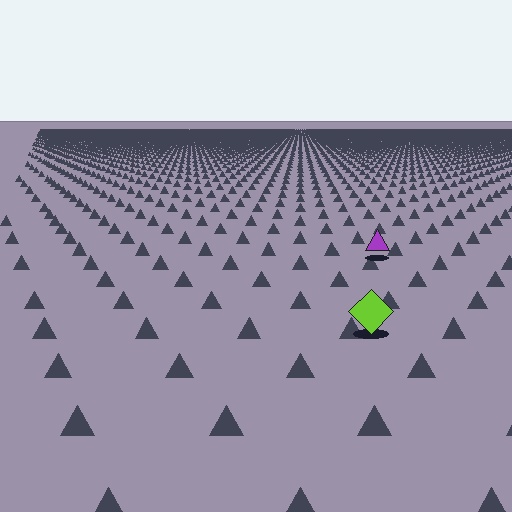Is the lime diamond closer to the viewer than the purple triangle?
Yes. The lime diamond is closer — you can tell from the texture gradient: the ground texture is coarser near it.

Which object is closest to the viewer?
The lime diamond is closest. The texture marks near it are larger and more spread out.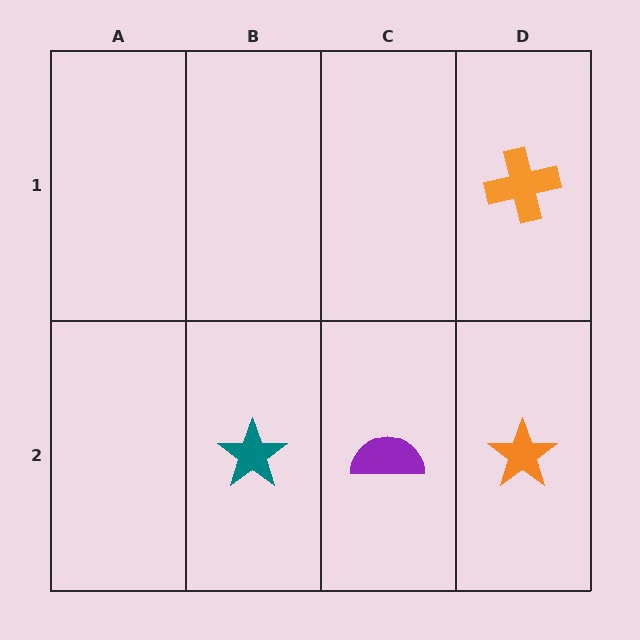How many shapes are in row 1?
1 shape.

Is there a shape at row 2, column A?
No, that cell is empty.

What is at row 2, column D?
An orange star.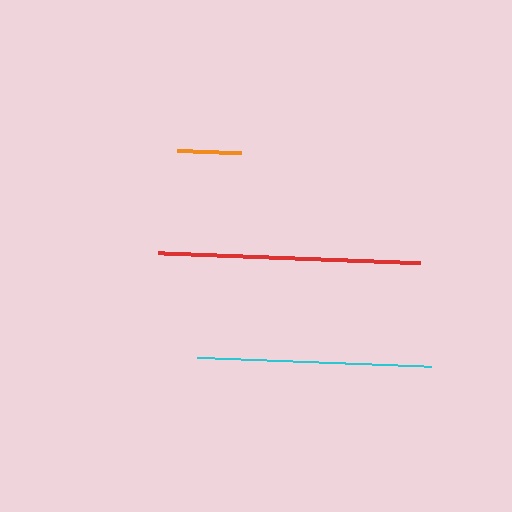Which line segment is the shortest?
The orange line is the shortest at approximately 64 pixels.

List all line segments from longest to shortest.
From longest to shortest: red, cyan, orange.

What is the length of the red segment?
The red segment is approximately 262 pixels long.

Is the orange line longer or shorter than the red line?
The red line is longer than the orange line.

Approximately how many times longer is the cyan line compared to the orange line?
The cyan line is approximately 3.7 times the length of the orange line.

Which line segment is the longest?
The red line is the longest at approximately 262 pixels.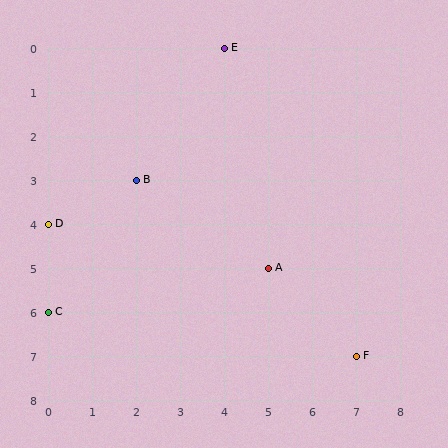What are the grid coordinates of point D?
Point D is at grid coordinates (0, 4).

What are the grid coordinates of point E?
Point E is at grid coordinates (4, 0).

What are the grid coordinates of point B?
Point B is at grid coordinates (2, 3).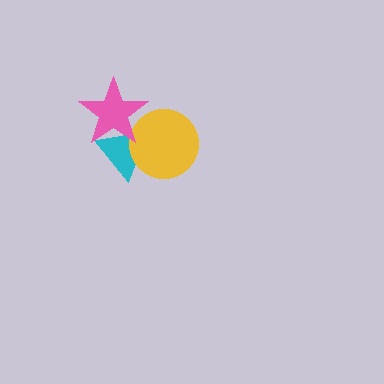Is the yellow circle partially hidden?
Yes, it is partially covered by another shape.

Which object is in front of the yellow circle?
The pink star is in front of the yellow circle.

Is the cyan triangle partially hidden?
Yes, it is partially covered by another shape.